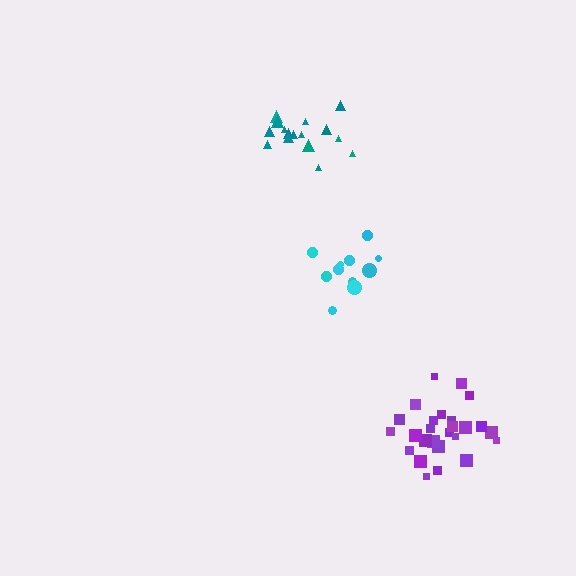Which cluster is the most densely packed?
Teal.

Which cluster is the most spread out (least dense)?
Cyan.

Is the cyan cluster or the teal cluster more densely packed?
Teal.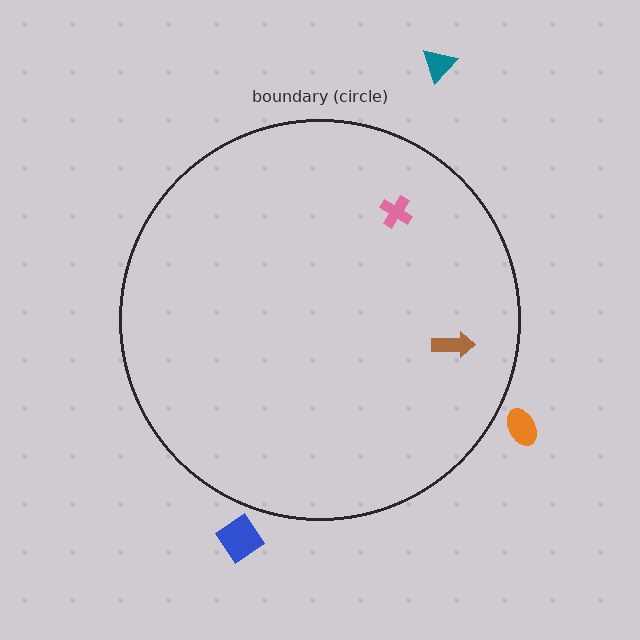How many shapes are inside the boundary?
2 inside, 3 outside.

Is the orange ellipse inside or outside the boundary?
Outside.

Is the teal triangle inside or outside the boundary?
Outside.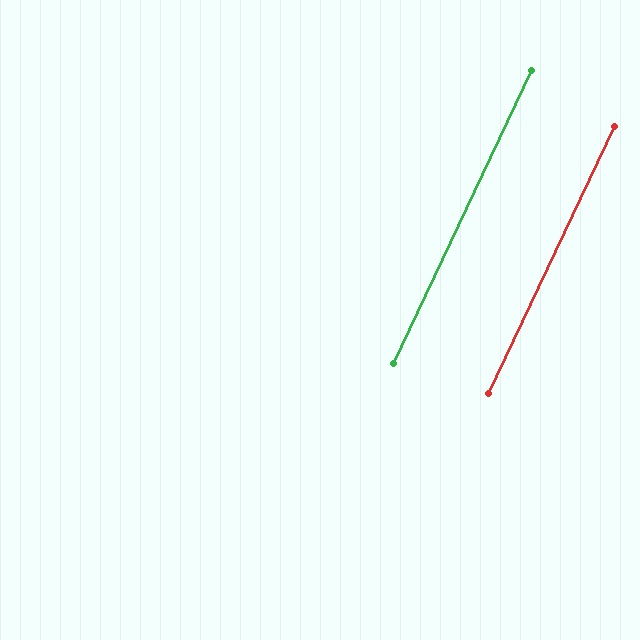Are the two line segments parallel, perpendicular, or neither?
Parallel — their directions differ by only 0.1°.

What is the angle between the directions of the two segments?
Approximately 0 degrees.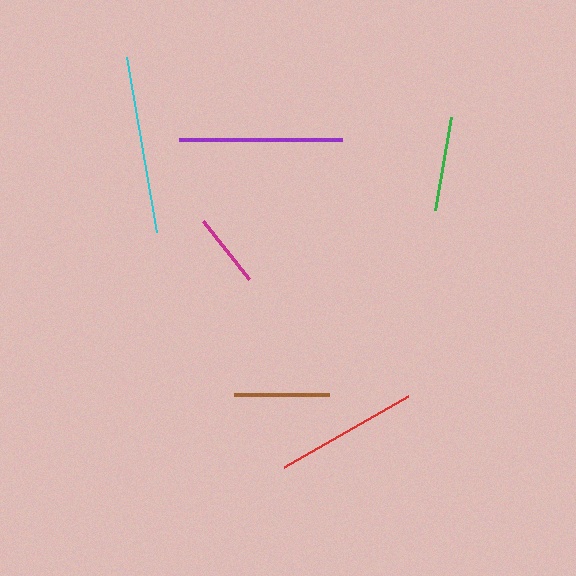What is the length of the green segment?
The green segment is approximately 94 pixels long.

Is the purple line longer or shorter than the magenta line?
The purple line is longer than the magenta line.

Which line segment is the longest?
The cyan line is the longest at approximately 178 pixels.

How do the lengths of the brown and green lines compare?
The brown and green lines are approximately the same length.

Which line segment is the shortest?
The magenta line is the shortest at approximately 74 pixels.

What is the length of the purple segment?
The purple segment is approximately 163 pixels long.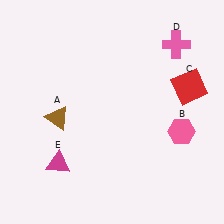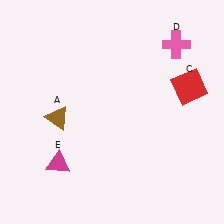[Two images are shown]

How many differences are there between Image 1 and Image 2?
There is 1 difference between the two images.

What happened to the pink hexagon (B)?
The pink hexagon (B) was removed in Image 2. It was in the bottom-right area of Image 1.